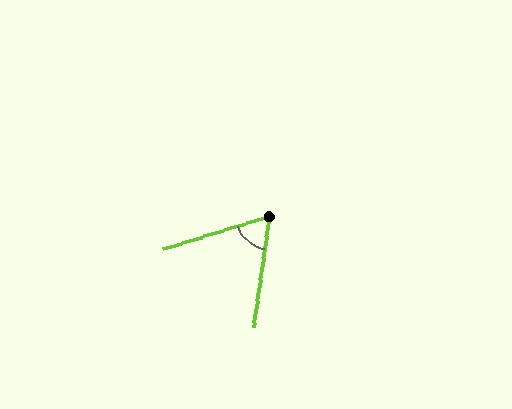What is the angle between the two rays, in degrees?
Approximately 64 degrees.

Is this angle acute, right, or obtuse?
It is acute.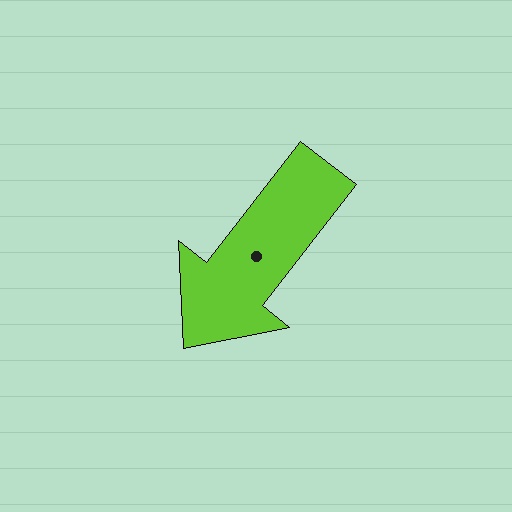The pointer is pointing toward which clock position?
Roughly 7 o'clock.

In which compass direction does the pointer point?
Southwest.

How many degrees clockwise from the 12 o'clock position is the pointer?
Approximately 218 degrees.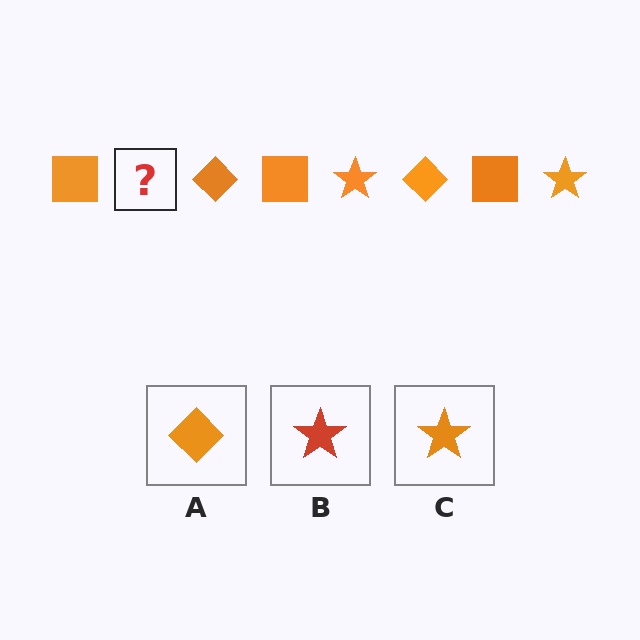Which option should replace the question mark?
Option C.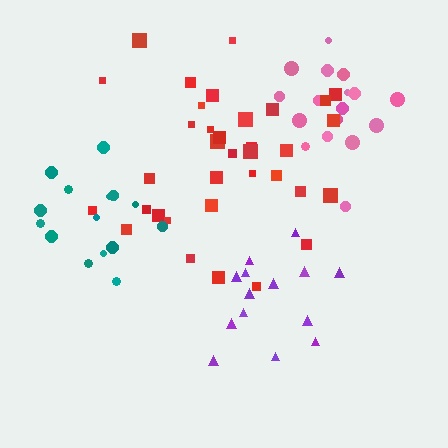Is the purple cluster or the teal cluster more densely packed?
Purple.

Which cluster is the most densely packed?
Pink.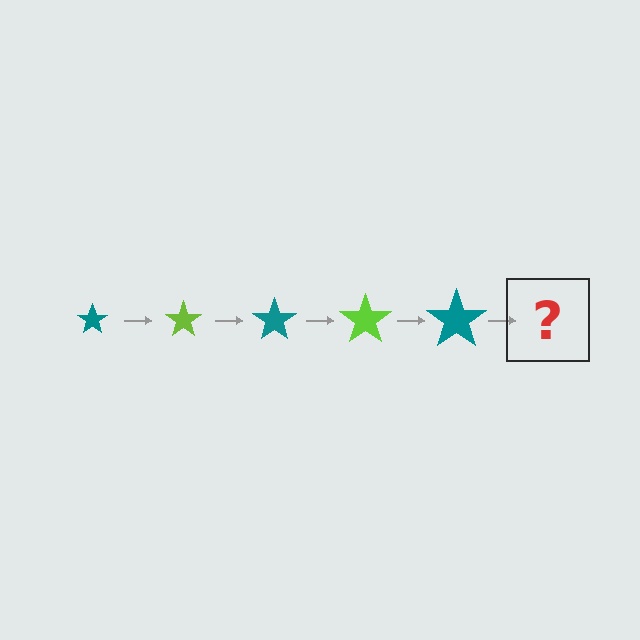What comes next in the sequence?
The next element should be a lime star, larger than the previous one.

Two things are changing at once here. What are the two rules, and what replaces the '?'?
The two rules are that the star grows larger each step and the color cycles through teal and lime. The '?' should be a lime star, larger than the previous one.